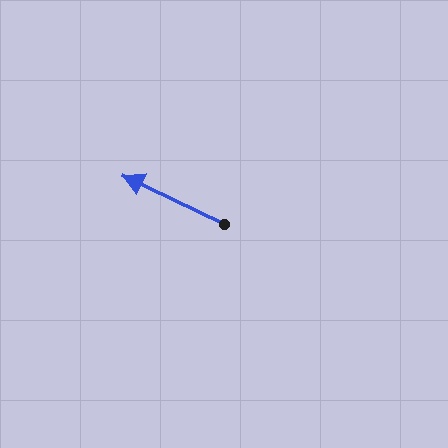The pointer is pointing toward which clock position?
Roughly 10 o'clock.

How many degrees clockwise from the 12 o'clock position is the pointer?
Approximately 296 degrees.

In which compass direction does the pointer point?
Northwest.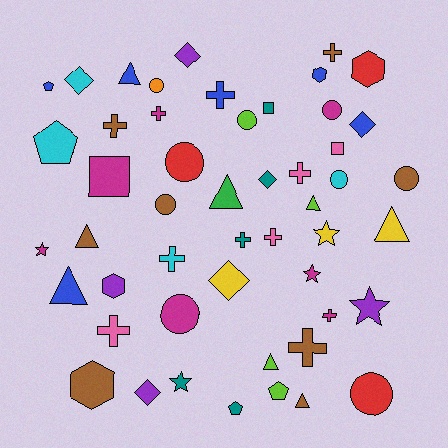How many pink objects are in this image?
There are 4 pink objects.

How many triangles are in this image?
There are 8 triangles.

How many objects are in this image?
There are 50 objects.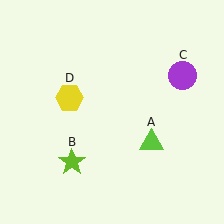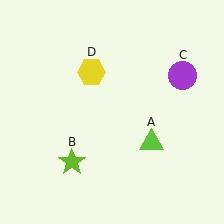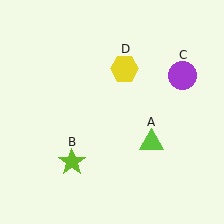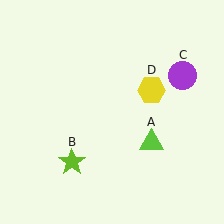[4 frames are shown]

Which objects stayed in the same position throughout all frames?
Lime triangle (object A) and lime star (object B) and purple circle (object C) remained stationary.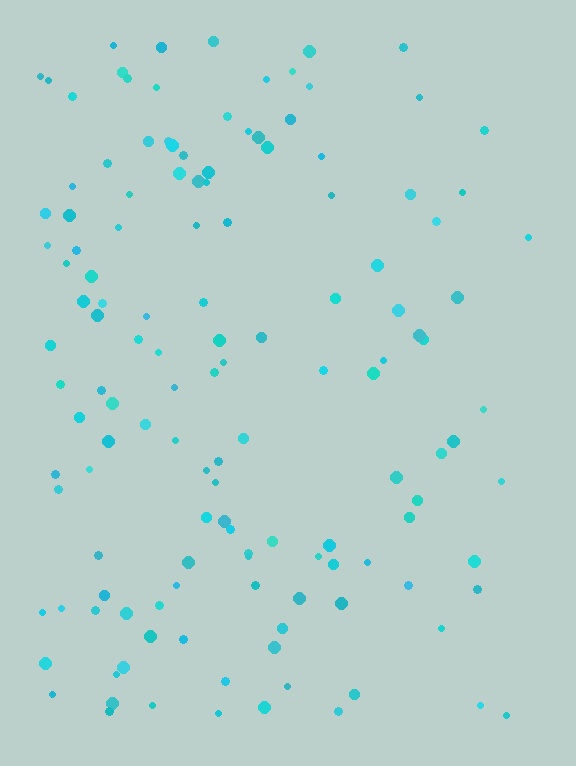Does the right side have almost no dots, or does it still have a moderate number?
Still a moderate number, just noticeably fewer than the left.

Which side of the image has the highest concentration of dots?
The left.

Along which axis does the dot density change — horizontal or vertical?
Horizontal.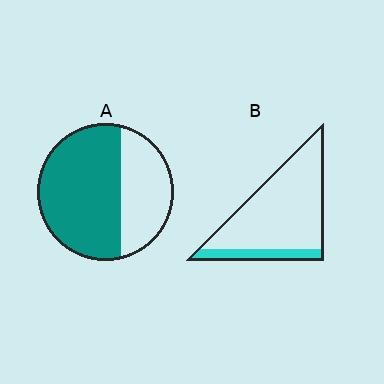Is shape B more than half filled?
No.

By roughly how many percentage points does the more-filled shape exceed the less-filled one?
By roughly 50 percentage points (A over B).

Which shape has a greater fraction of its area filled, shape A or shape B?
Shape A.